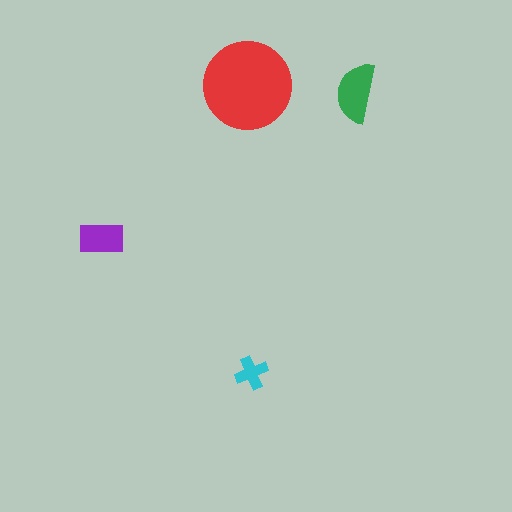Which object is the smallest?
The cyan cross.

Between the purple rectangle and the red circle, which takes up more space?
The red circle.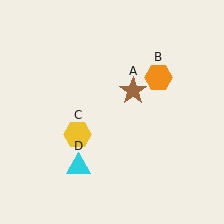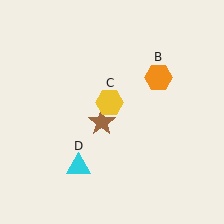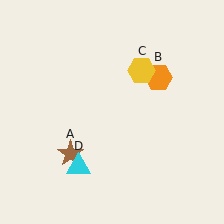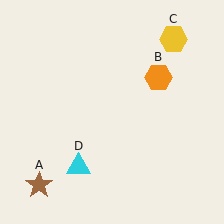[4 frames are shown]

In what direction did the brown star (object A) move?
The brown star (object A) moved down and to the left.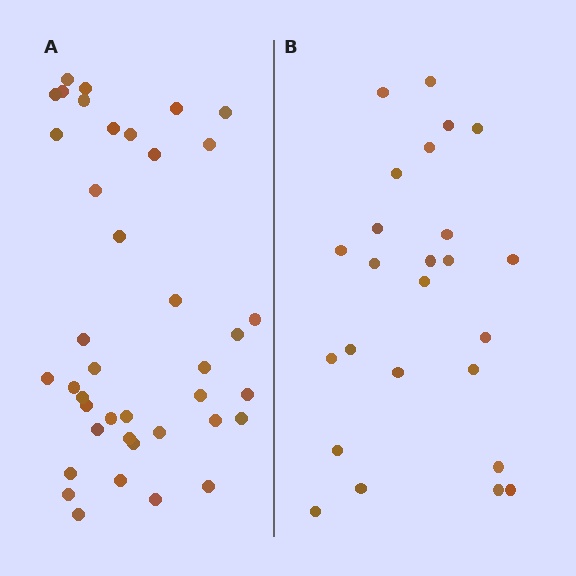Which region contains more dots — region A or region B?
Region A (the left region) has more dots.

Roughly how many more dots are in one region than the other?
Region A has approximately 15 more dots than region B.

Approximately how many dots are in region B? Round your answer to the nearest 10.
About 20 dots. (The exact count is 25, which rounds to 20.)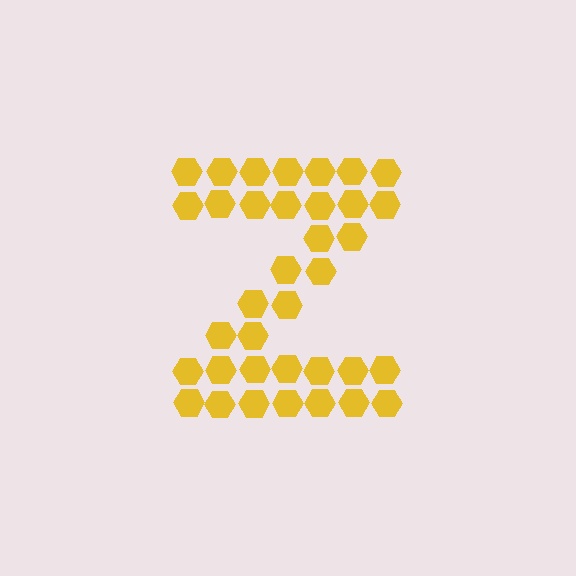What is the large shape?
The large shape is the letter Z.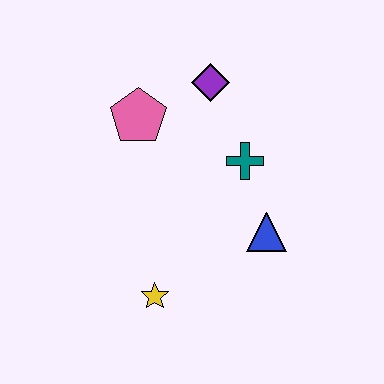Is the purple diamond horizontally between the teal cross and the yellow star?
Yes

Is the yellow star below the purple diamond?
Yes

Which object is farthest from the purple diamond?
The yellow star is farthest from the purple diamond.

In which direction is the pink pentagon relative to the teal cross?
The pink pentagon is to the left of the teal cross.